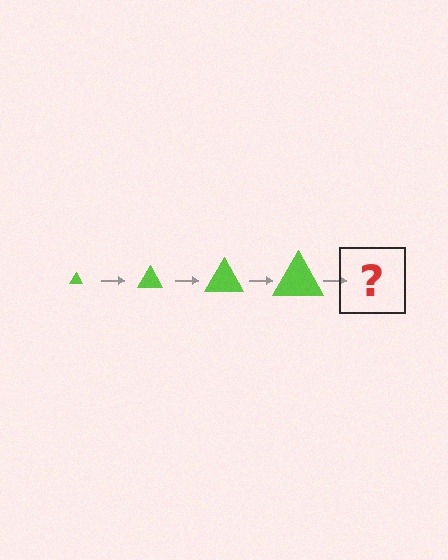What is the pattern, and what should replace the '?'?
The pattern is that the triangle gets progressively larger each step. The '?' should be a lime triangle, larger than the previous one.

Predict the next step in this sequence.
The next step is a lime triangle, larger than the previous one.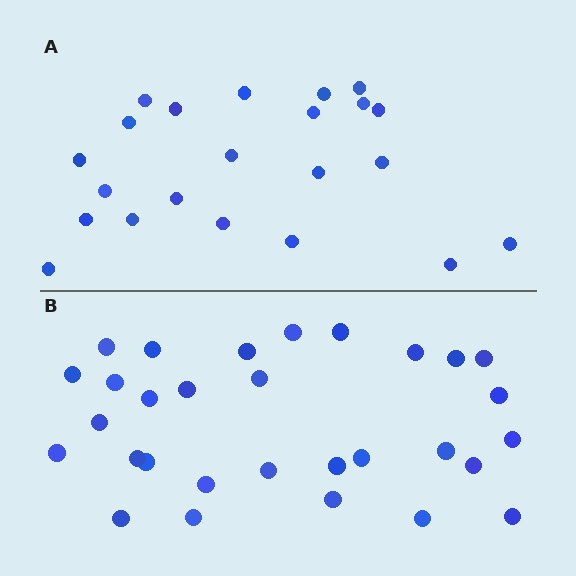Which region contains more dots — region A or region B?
Region B (the bottom region) has more dots.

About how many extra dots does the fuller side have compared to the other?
Region B has roughly 8 or so more dots than region A.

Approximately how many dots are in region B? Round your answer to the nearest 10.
About 30 dots.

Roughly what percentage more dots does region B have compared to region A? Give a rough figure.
About 35% more.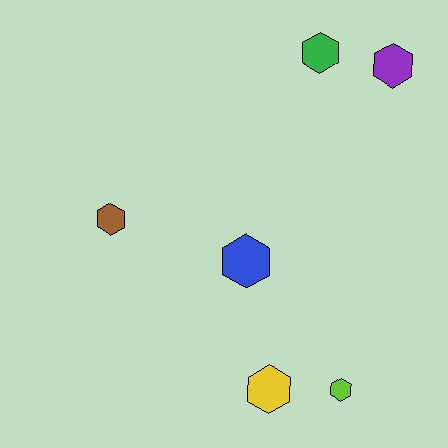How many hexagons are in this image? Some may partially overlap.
There are 6 hexagons.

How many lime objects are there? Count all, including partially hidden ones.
There is 1 lime object.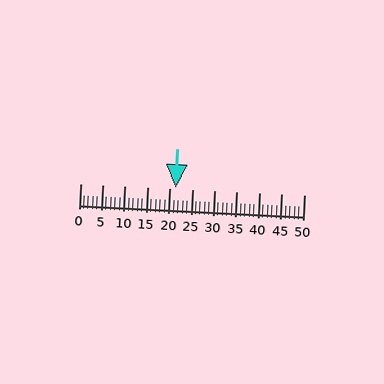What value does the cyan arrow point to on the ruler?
The cyan arrow points to approximately 21.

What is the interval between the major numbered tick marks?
The major tick marks are spaced 5 units apart.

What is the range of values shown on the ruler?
The ruler shows values from 0 to 50.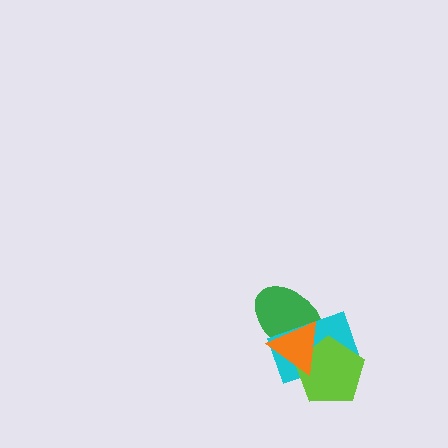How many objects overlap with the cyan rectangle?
3 objects overlap with the cyan rectangle.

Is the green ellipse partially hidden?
Yes, it is partially covered by another shape.